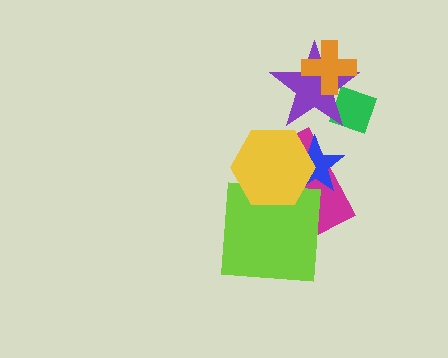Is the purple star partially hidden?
Yes, it is partially covered by another shape.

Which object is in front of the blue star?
The yellow hexagon is in front of the blue star.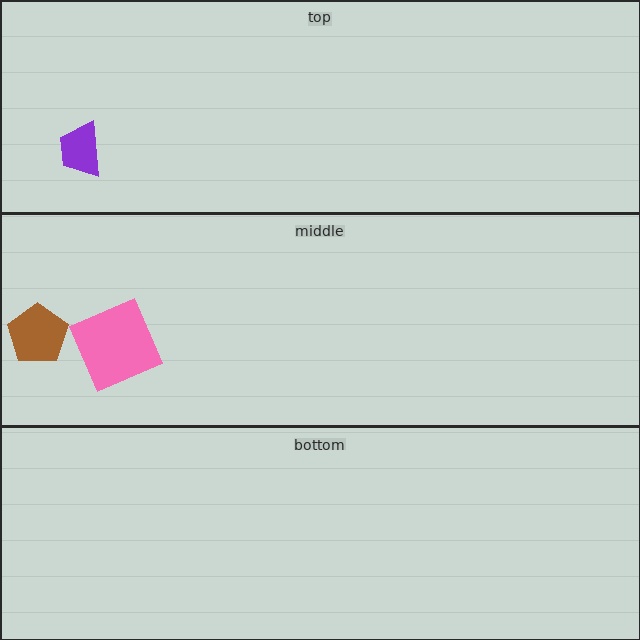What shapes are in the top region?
The purple trapezoid.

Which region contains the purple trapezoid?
The top region.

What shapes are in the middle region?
The brown pentagon, the pink square.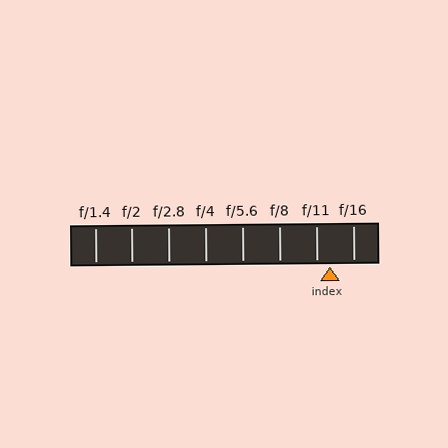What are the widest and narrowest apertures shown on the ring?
The widest aperture shown is f/1.4 and the narrowest is f/16.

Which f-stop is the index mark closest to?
The index mark is closest to f/11.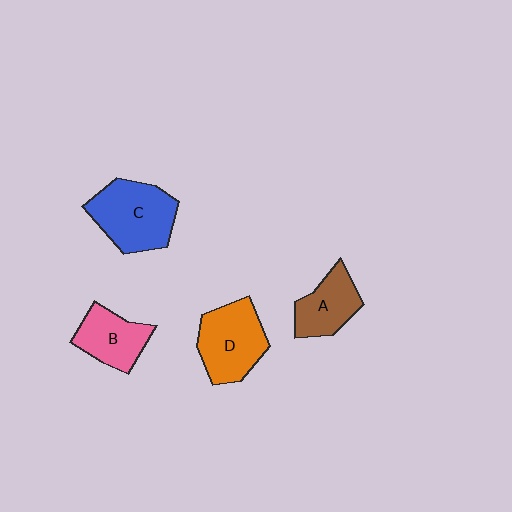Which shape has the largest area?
Shape C (blue).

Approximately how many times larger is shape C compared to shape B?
Approximately 1.5 times.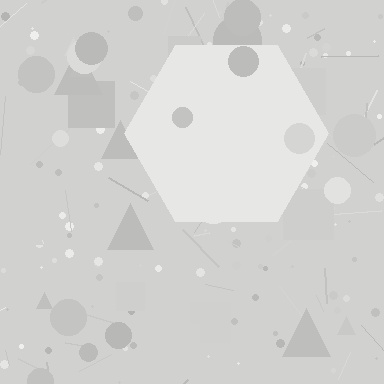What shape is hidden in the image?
A hexagon is hidden in the image.